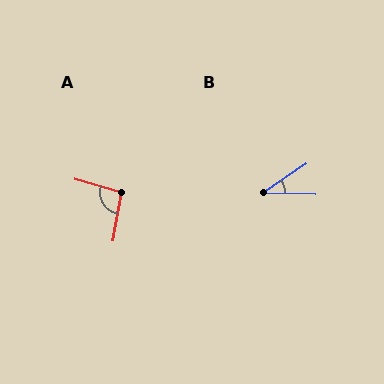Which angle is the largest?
A, at approximately 97 degrees.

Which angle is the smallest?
B, at approximately 36 degrees.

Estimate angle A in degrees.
Approximately 97 degrees.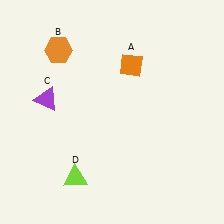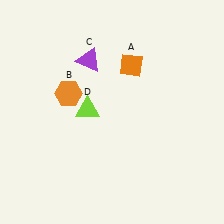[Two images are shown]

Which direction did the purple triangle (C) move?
The purple triangle (C) moved right.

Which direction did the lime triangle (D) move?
The lime triangle (D) moved up.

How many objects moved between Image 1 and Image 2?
3 objects moved between the two images.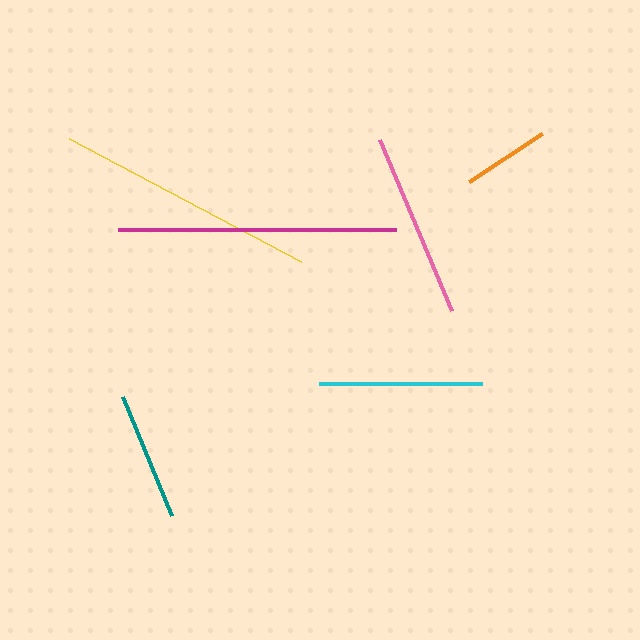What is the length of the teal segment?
The teal segment is approximately 128 pixels long.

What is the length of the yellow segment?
The yellow segment is approximately 263 pixels long.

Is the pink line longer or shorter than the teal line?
The pink line is longer than the teal line.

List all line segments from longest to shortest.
From longest to shortest: magenta, yellow, pink, cyan, teal, orange.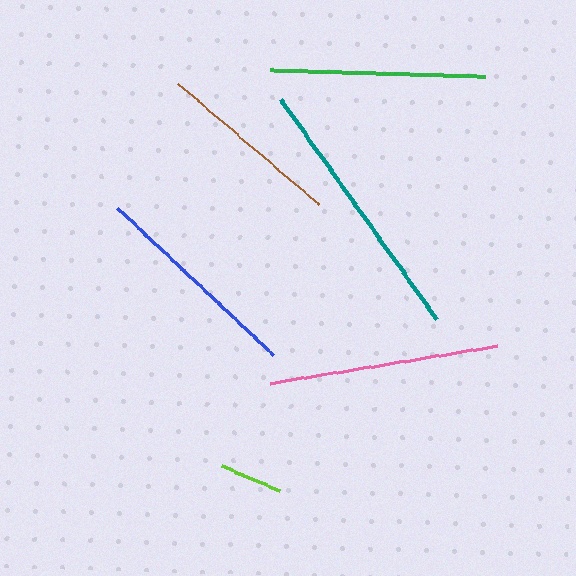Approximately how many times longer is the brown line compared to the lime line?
The brown line is approximately 2.9 times the length of the lime line.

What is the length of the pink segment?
The pink segment is approximately 231 pixels long.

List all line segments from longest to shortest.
From longest to shortest: teal, pink, green, blue, brown, lime.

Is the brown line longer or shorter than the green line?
The green line is longer than the brown line.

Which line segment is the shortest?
The lime line is the shortest at approximately 64 pixels.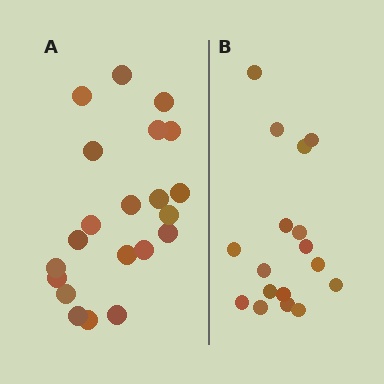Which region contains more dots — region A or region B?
Region A (the left region) has more dots.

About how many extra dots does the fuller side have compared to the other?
Region A has about 4 more dots than region B.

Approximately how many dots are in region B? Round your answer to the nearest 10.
About 20 dots. (The exact count is 17, which rounds to 20.)